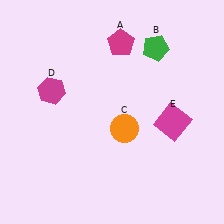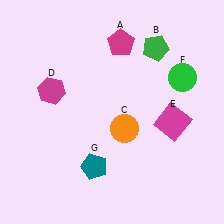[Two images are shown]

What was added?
A green circle (F), a teal pentagon (G) were added in Image 2.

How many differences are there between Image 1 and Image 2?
There are 2 differences between the two images.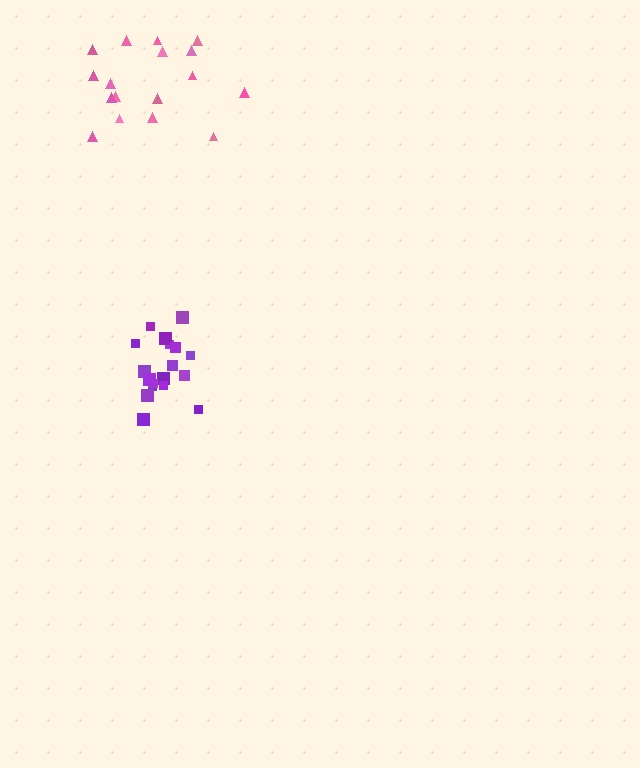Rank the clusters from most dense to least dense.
purple, pink.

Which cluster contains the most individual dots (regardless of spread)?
Purple (18).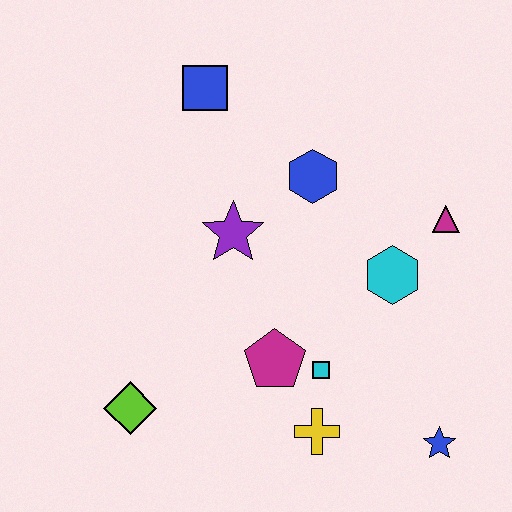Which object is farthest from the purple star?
The blue star is farthest from the purple star.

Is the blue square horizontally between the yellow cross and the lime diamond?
Yes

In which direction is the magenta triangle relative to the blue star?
The magenta triangle is above the blue star.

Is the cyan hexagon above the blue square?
No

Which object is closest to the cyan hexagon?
The magenta triangle is closest to the cyan hexagon.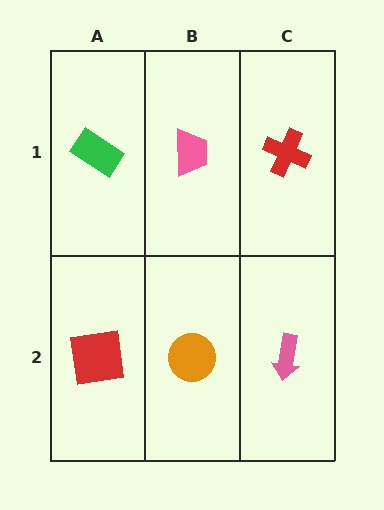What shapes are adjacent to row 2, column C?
A red cross (row 1, column C), an orange circle (row 2, column B).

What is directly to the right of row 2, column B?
A pink arrow.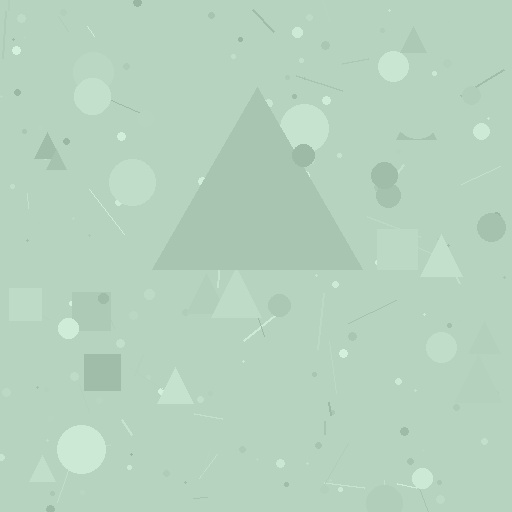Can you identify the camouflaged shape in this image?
The camouflaged shape is a triangle.